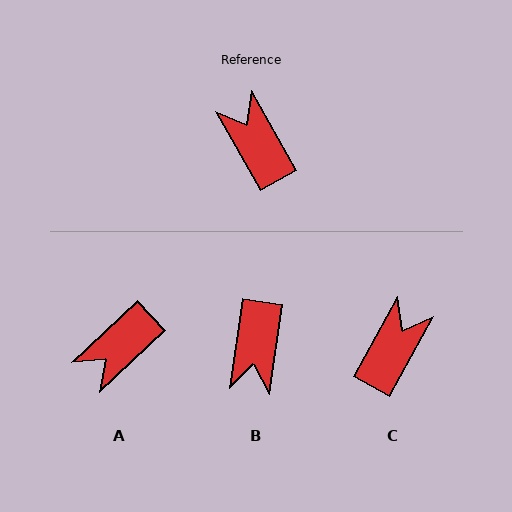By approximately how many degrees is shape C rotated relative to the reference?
Approximately 58 degrees clockwise.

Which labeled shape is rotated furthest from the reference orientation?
B, about 142 degrees away.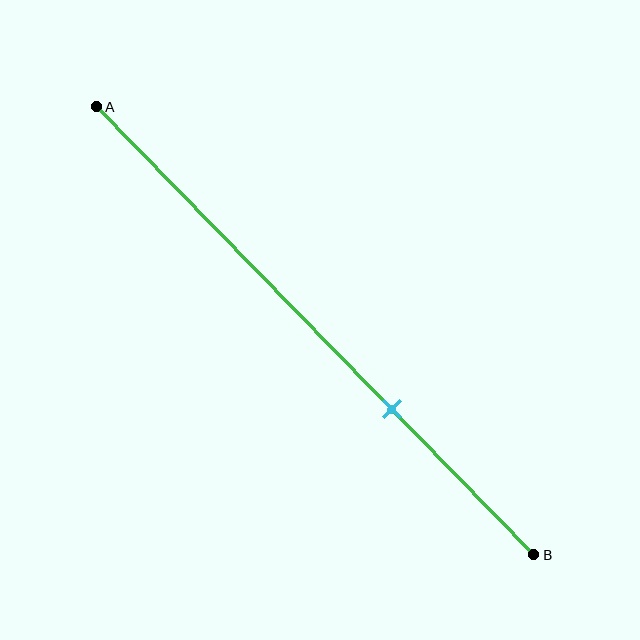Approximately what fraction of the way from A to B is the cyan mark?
The cyan mark is approximately 70% of the way from A to B.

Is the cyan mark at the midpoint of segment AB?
No, the mark is at about 70% from A, not at the 50% midpoint.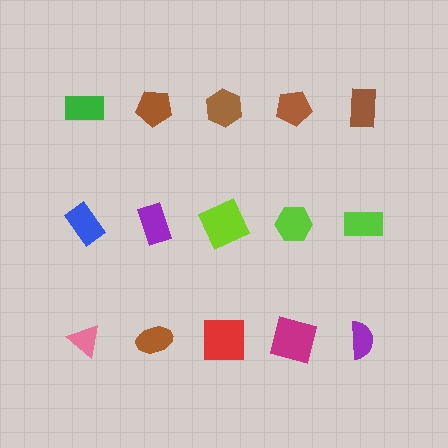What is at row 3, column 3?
A red square.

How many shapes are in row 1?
5 shapes.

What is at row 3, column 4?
A magenta square.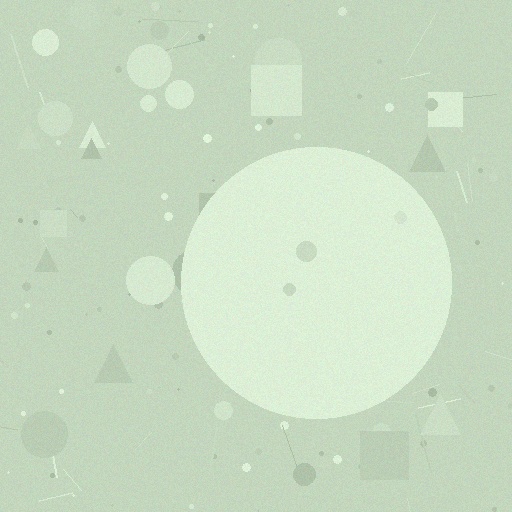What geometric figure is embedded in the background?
A circle is embedded in the background.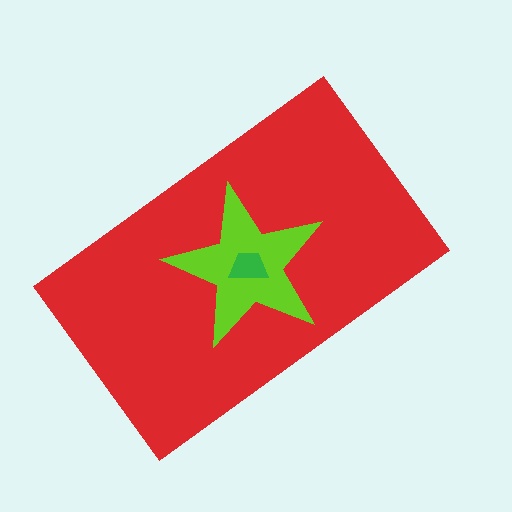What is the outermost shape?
The red rectangle.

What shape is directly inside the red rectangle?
The lime star.